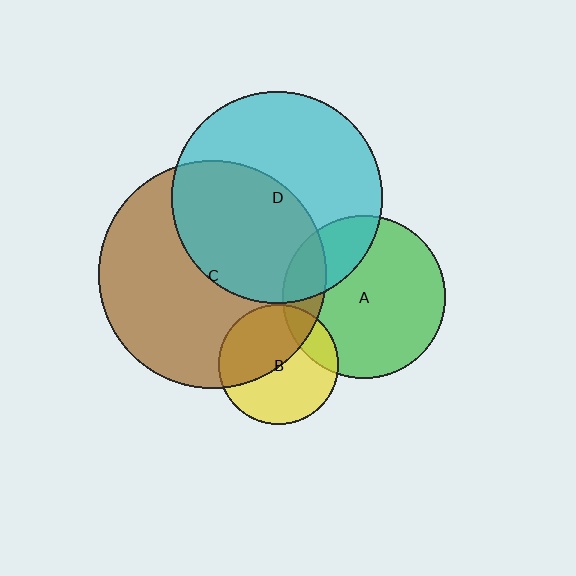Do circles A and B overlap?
Yes.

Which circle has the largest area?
Circle C (brown).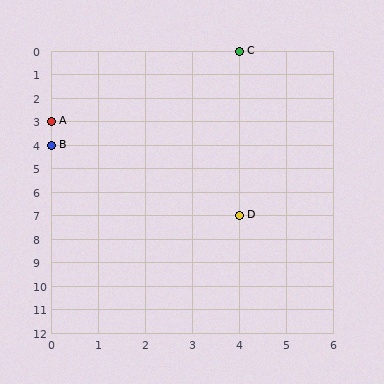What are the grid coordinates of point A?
Point A is at grid coordinates (0, 3).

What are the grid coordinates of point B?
Point B is at grid coordinates (0, 4).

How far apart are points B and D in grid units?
Points B and D are 4 columns and 3 rows apart (about 5.0 grid units diagonally).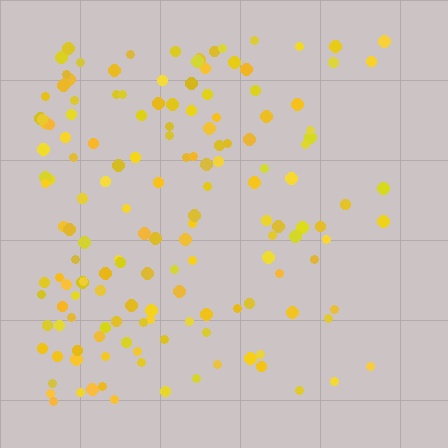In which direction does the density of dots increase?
From right to left, with the left side densest.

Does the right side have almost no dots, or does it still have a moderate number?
Still a moderate number, just noticeably fewer than the left.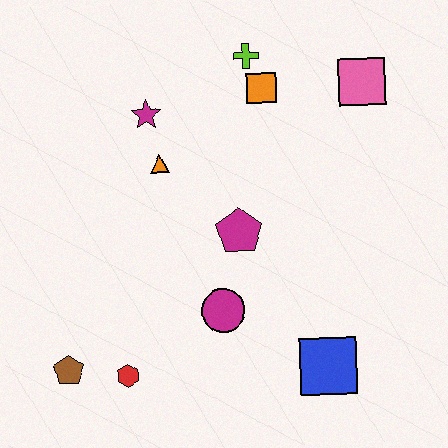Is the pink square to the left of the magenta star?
No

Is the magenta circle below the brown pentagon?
No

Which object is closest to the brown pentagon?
The red hexagon is closest to the brown pentagon.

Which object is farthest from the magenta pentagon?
The brown pentagon is farthest from the magenta pentagon.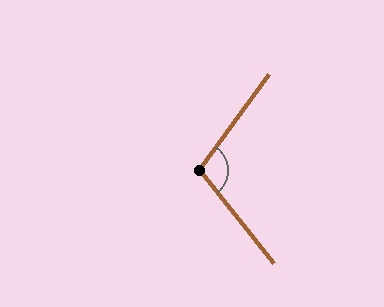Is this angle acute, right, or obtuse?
It is obtuse.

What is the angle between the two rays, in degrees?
Approximately 105 degrees.